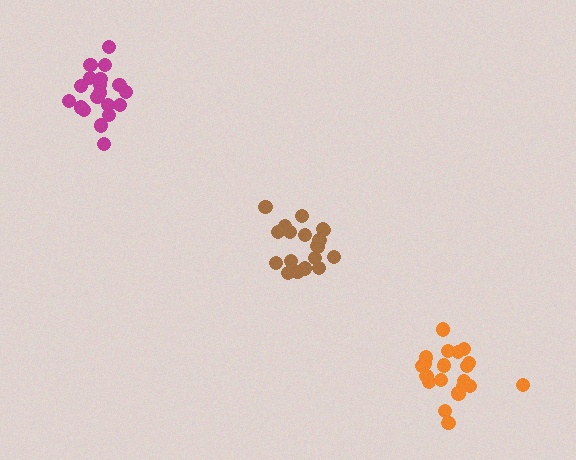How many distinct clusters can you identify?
There are 3 distinct clusters.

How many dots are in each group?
Group 1: 19 dots, Group 2: 20 dots, Group 3: 20 dots (59 total).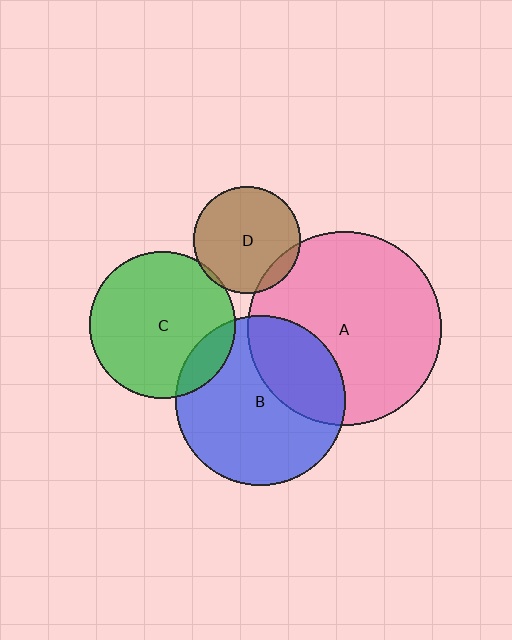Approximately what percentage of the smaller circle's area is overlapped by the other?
Approximately 30%.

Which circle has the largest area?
Circle A (pink).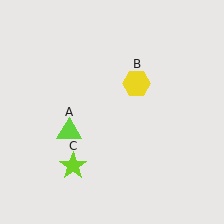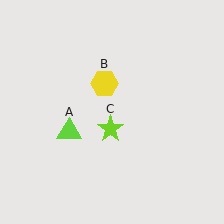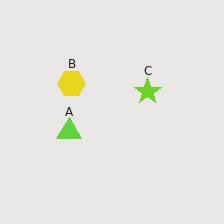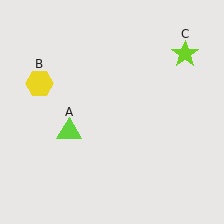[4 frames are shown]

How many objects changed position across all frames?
2 objects changed position: yellow hexagon (object B), lime star (object C).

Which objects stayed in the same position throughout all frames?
Lime triangle (object A) remained stationary.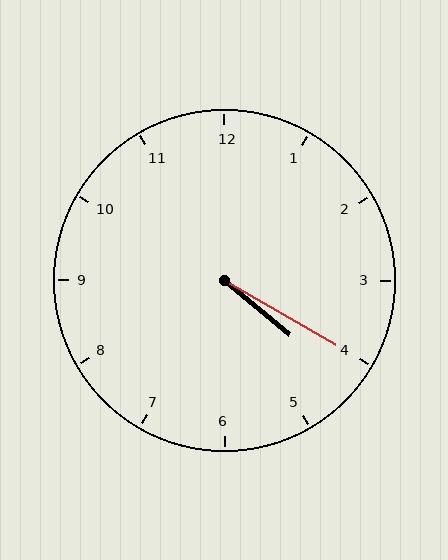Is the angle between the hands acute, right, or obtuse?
It is acute.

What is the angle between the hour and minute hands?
Approximately 10 degrees.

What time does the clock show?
4:20.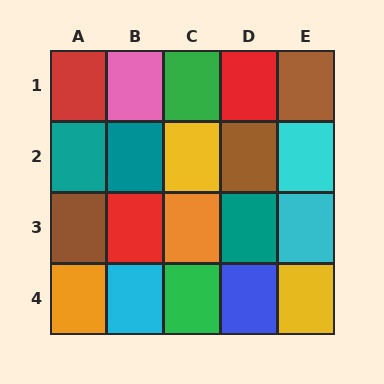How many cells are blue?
1 cell is blue.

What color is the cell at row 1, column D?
Red.